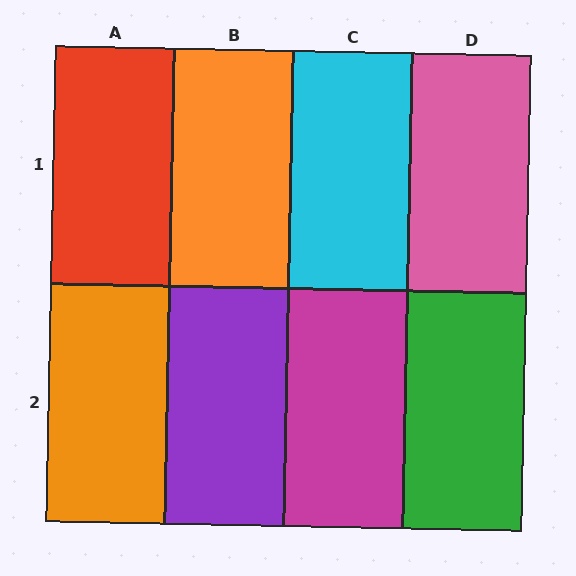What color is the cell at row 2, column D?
Green.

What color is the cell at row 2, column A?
Orange.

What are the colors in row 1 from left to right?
Red, orange, cyan, pink.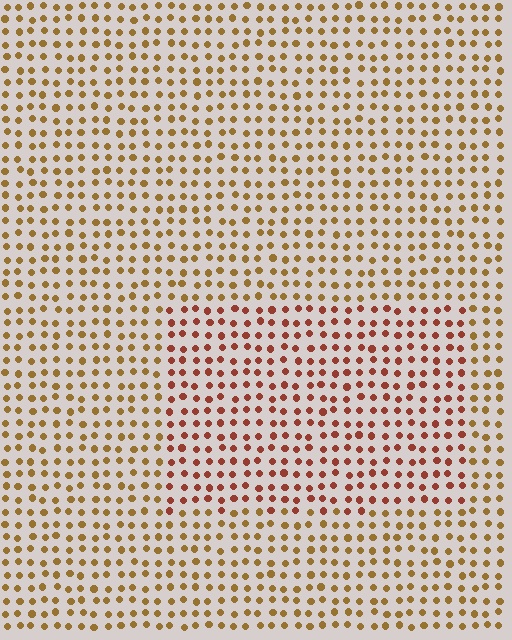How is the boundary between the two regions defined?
The boundary is defined purely by a slight shift in hue (about 33 degrees). Spacing, size, and orientation are identical on both sides.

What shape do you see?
I see a rectangle.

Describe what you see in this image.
The image is filled with small brown elements in a uniform arrangement. A rectangle-shaped region is visible where the elements are tinted to a slightly different hue, forming a subtle color boundary.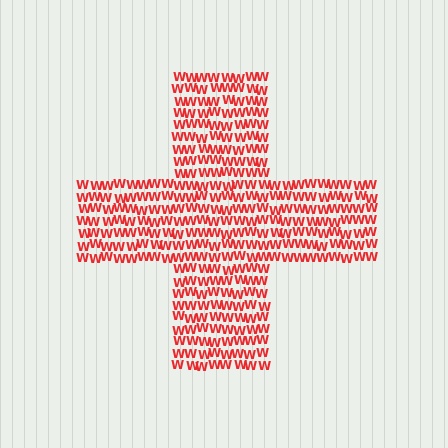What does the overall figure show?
The overall figure shows a cross.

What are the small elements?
The small elements are letter W's.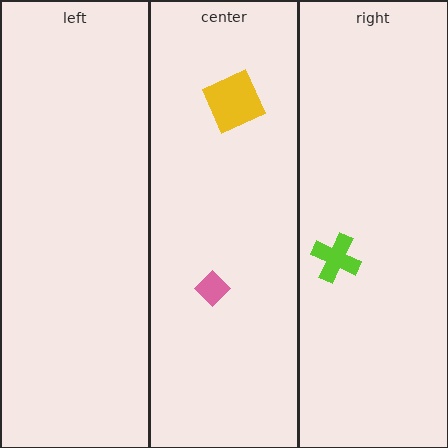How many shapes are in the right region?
1.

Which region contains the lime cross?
The right region.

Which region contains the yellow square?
The center region.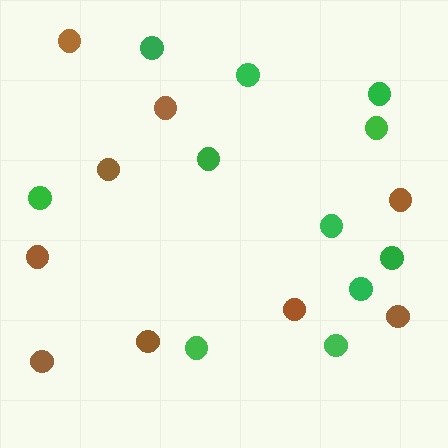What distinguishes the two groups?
There are 2 groups: one group of brown circles (9) and one group of green circles (11).